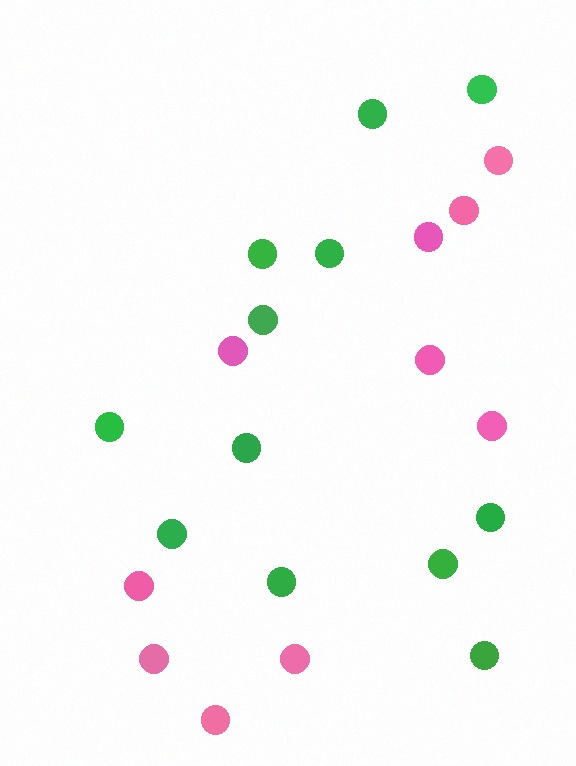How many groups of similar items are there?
There are 2 groups: one group of green circles (12) and one group of pink circles (10).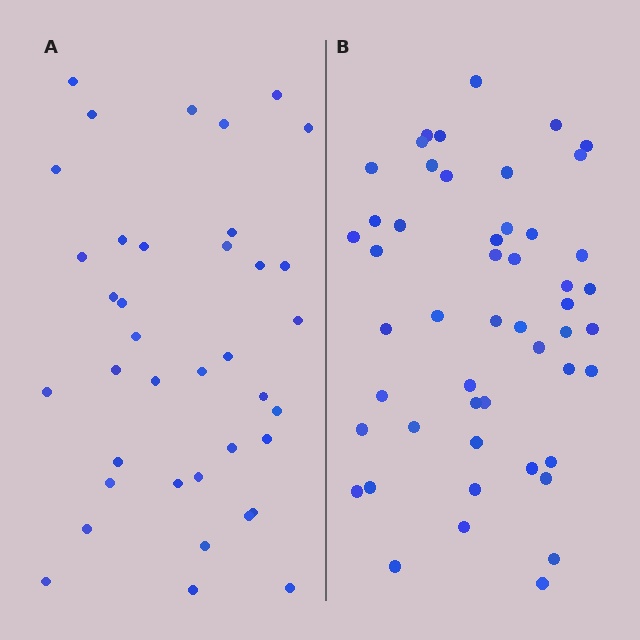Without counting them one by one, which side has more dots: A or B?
Region B (the right region) has more dots.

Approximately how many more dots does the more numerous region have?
Region B has roughly 12 or so more dots than region A.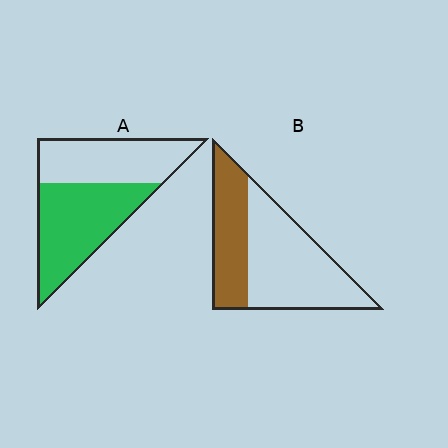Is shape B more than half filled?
No.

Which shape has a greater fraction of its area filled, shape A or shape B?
Shape A.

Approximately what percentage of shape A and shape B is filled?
A is approximately 55% and B is approximately 35%.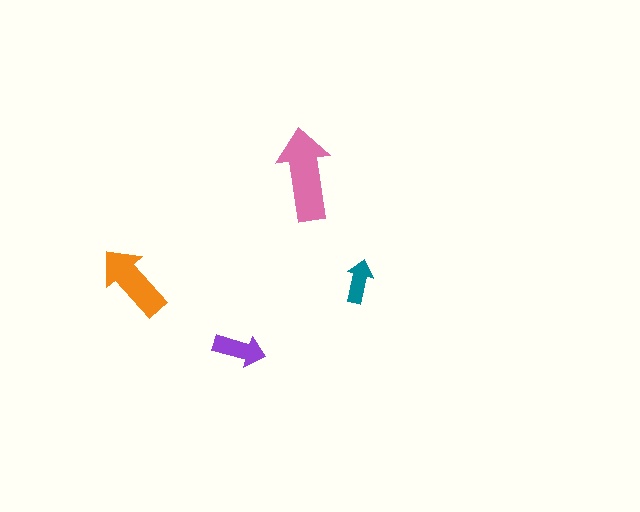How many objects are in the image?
There are 4 objects in the image.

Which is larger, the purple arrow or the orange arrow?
The orange one.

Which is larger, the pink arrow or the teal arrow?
The pink one.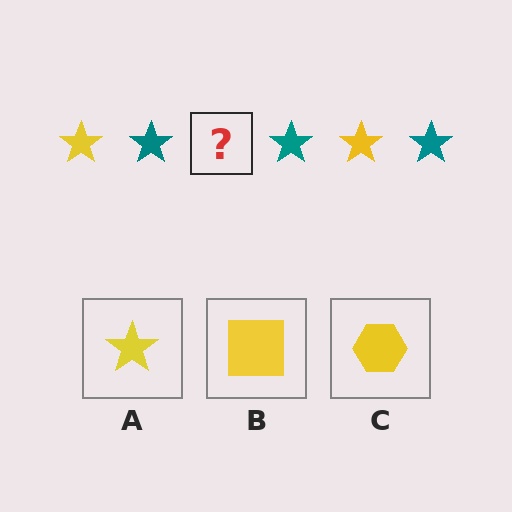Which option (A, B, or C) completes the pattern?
A.